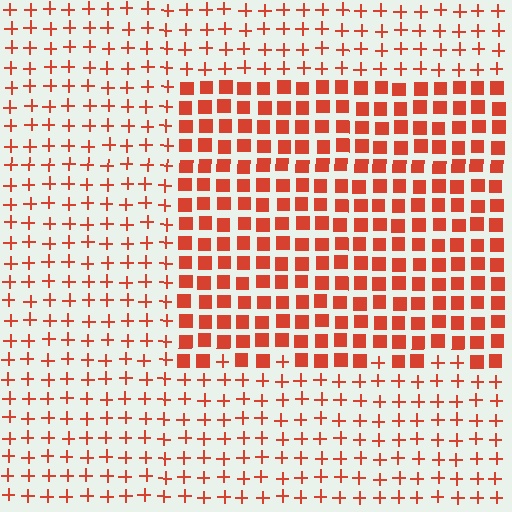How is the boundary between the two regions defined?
The boundary is defined by a change in element shape: squares inside vs. plus signs outside. All elements share the same color and spacing.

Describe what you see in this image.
The image is filled with small red elements arranged in a uniform grid. A rectangle-shaped region contains squares, while the surrounding area contains plus signs. The boundary is defined purely by the change in element shape.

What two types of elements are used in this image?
The image uses squares inside the rectangle region and plus signs outside it.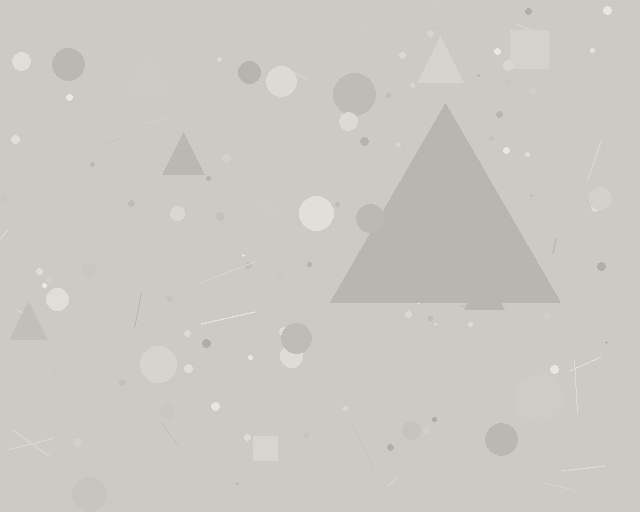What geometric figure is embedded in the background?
A triangle is embedded in the background.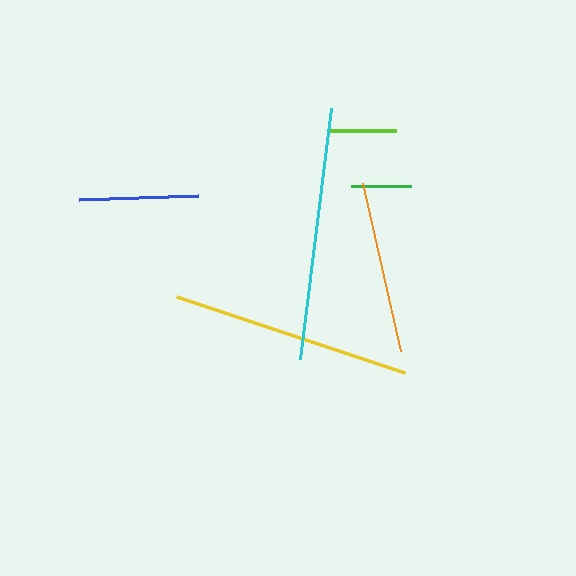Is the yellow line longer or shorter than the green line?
The yellow line is longer than the green line.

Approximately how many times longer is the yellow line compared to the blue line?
The yellow line is approximately 2.0 times the length of the blue line.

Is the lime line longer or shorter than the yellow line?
The yellow line is longer than the lime line.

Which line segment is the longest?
The cyan line is the longest at approximately 253 pixels.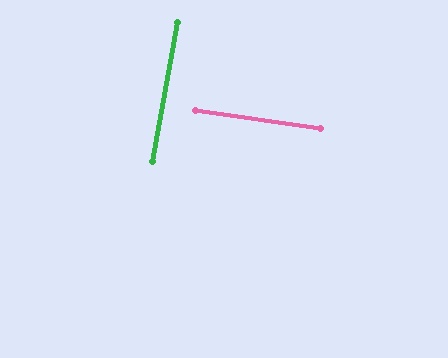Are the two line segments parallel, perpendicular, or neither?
Perpendicular — they meet at approximately 88°.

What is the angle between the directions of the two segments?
Approximately 88 degrees.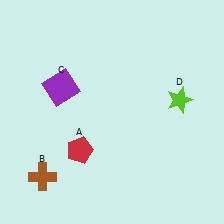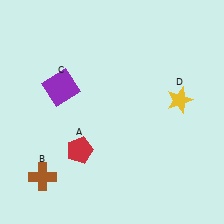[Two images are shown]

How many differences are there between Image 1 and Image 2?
There is 1 difference between the two images.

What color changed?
The star (D) changed from lime in Image 1 to yellow in Image 2.